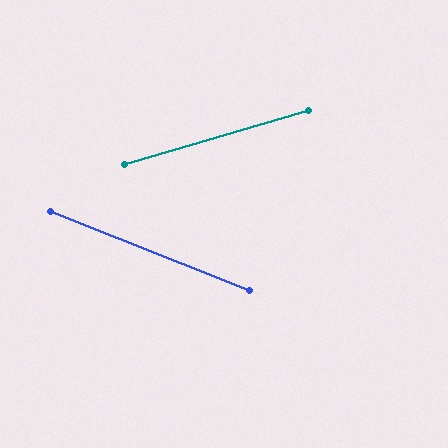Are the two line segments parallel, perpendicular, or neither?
Neither parallel nor perpendicular — they differ by about 38°.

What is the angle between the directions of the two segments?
Approximately 38 degrees.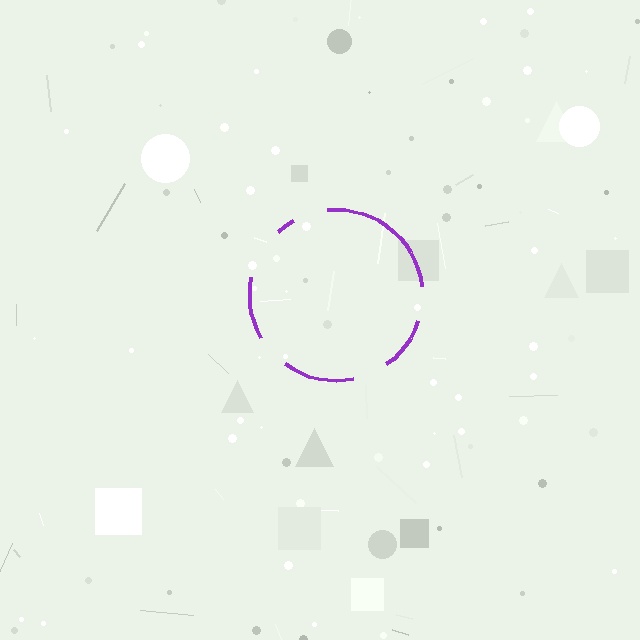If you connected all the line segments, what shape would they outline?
They would outline a circle.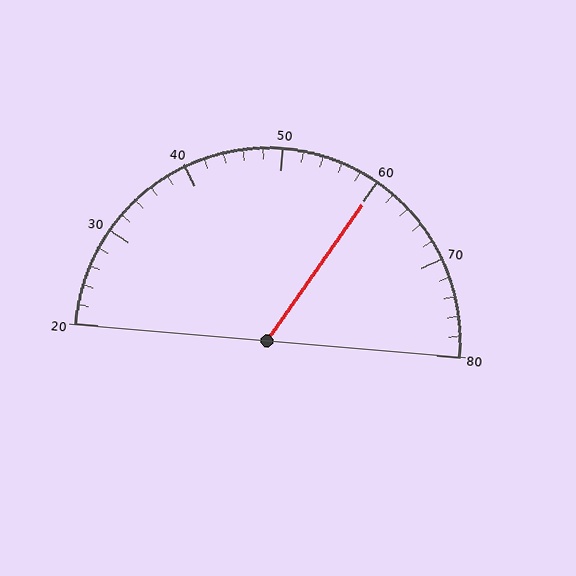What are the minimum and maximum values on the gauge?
The gauge ranges from 20 to 80.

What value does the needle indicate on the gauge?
The needle indicates approximately 60.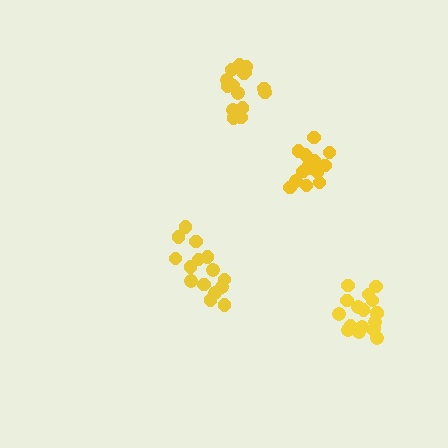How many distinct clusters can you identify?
There are 4 distinct clusters.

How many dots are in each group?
Group 1: 15 dots, Group 2: 15 dots, Group 3: 16 dots, Group 4: 18 dots (64 total).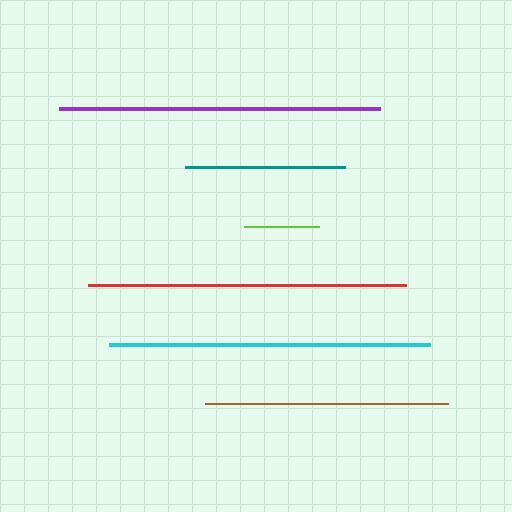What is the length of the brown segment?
The brown segment is approximately 243 pixels long.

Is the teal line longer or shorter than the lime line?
The teal line is longer than the lime line.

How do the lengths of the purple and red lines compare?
The purple and red lines are approximately the same length.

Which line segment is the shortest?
The lime line is the shortest at approximately 75 pixels.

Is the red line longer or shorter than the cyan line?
The cyan line is longer than the red line.